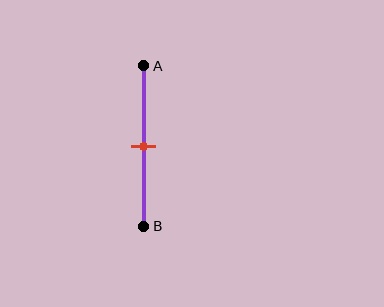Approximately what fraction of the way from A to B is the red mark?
The red mark is approximately 50% of the way from A to B.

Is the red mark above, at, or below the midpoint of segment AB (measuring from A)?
The red mark is approximately at the midpoint of segment AB.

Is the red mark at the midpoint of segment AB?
Yes, the mark is approximately at the midpoint.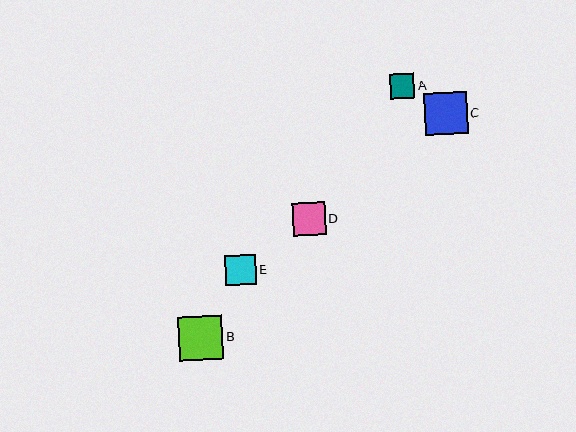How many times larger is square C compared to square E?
Square C is approximately 1.4 times the size of square E.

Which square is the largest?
Square B is the largest with a size of approximately 45 pixels.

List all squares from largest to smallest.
From largest to smallest: B, C, D, E, A.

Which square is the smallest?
Square A is the smallest with a size of approximately 25 pixels.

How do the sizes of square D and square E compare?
Square D and square E are approximately the same size.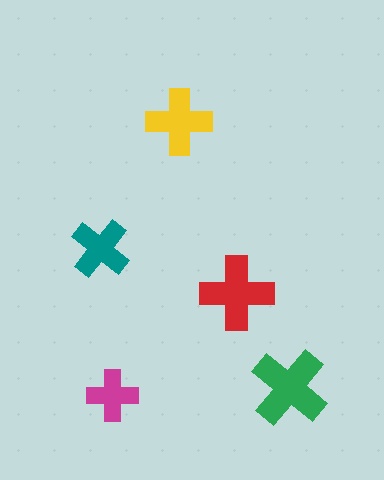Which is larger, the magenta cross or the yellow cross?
The yellow one.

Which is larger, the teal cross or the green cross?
The green one.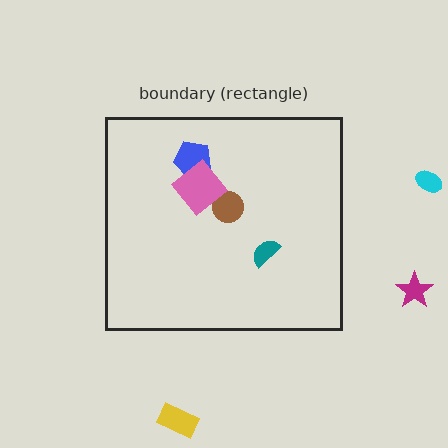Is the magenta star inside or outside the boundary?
Outside.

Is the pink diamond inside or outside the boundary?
Inside.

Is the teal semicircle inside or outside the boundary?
Inside.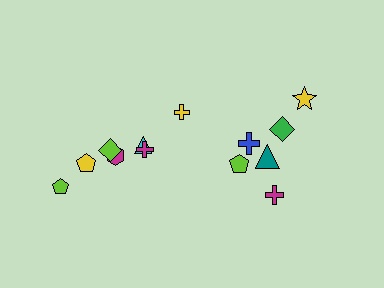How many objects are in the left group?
There are 8 objects.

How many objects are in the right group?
There are 5 objects.